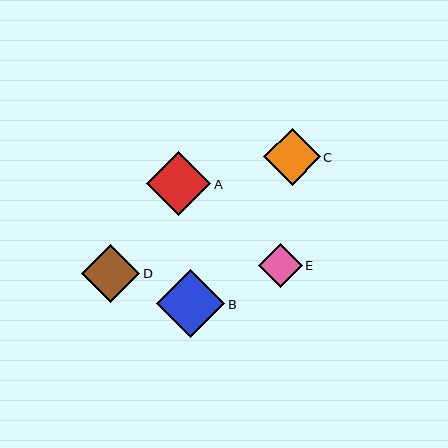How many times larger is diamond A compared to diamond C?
Diamond A is approximately 1.1 times the size of diamond C.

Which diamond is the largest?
Diamond B is the largest with a size of approximately 68 pixels.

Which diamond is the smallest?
Diamond E is the smallest with a size of approximately 43 pixels.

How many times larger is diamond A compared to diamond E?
Diamond A is approximately 1.5 times the size of diamond E.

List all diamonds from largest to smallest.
From largest to smallest: B, A, D, C, E.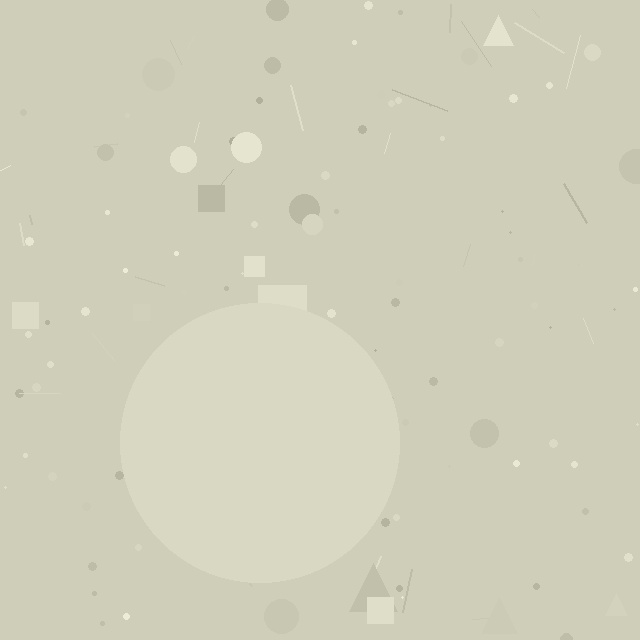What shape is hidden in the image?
A circle is hidden in the image.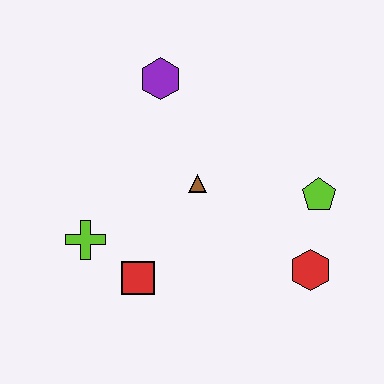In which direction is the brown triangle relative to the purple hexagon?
The brown triangle is below the purple hexagon.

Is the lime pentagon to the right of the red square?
Yes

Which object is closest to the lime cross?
The red square is closest to the lime cross.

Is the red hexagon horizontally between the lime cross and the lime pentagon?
Yes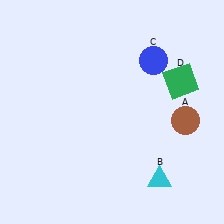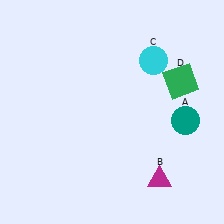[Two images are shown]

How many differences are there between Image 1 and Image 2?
There are 3 differences between the two images.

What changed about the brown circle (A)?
In Image 1, A is brown. In Image 2, it changed to teal.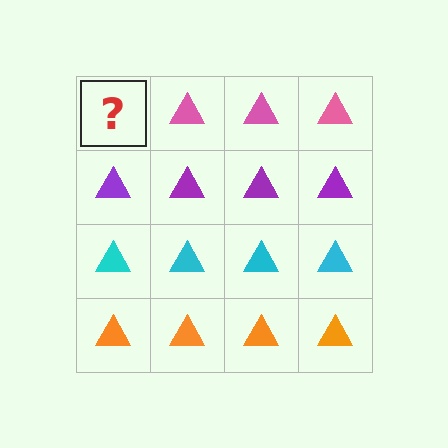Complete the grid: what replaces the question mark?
The question mark should be replaced with a pink triangle.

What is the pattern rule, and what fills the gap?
The rule is that each row has a consistent color. The gap should be filled with a pink triangle.